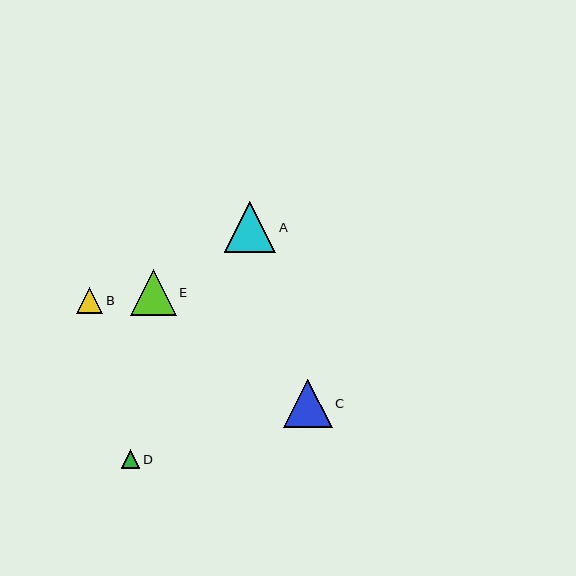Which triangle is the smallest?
Triangle D is the smallest with a size of approximately 19 pixels.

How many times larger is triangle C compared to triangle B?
Triangle C is approximately 1.9 times the size of triangle B.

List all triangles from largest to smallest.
From largest to smallest: A, C, E, B, D.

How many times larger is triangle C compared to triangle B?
Triangle C is approximately 1.9 times the size of triangle B.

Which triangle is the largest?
Triangle A is the largest with a size of approximately 51 pixels.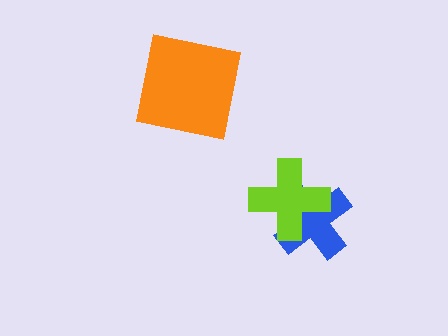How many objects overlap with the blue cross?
1 object overlaps with the blue cross.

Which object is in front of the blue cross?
The lime cross is in front of the blue cross.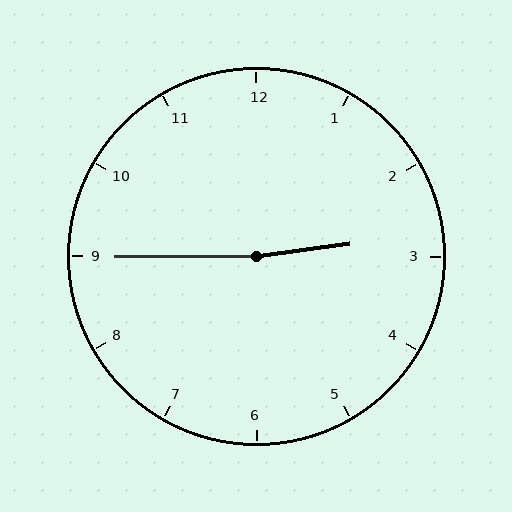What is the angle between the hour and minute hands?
Approximately 172 degrees.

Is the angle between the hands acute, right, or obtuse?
It is obtuse.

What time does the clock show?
2:45.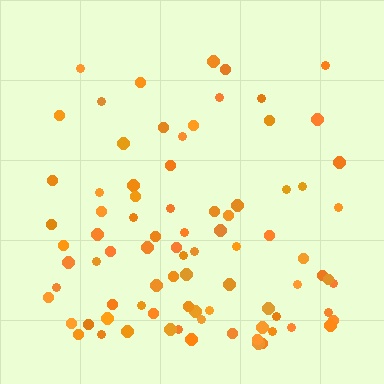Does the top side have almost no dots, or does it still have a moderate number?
Still a moderate number, just noticeably fewer than the bottom.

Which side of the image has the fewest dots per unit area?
The top.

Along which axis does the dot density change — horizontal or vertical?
Vertical.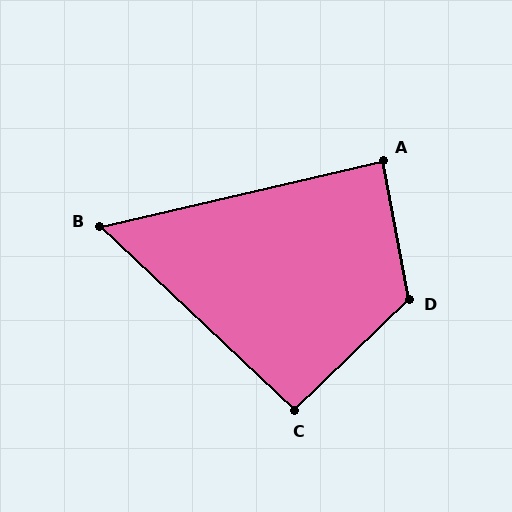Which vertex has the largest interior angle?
D, at approximately 124 degrees.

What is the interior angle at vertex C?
Approximately 92 degrees (approximately right).